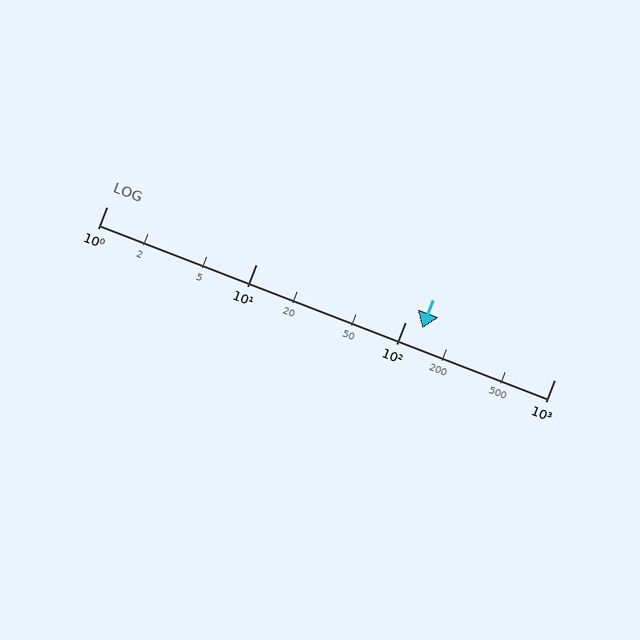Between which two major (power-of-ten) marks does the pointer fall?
The pointer is between 100 and 1000.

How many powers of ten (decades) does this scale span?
The scale spans 3 decades, from 1 to 1000.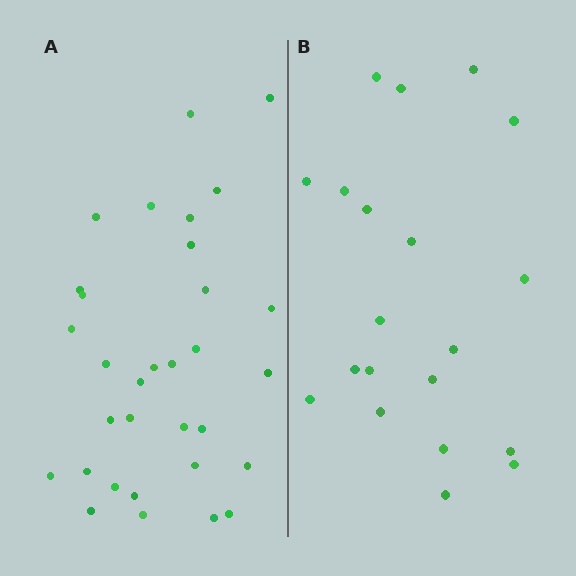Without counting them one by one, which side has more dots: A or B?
Region A (the left region) has more dots.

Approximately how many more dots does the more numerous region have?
Region A has roughly 12 or so more dots than region B.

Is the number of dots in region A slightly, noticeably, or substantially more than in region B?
Region A has substantially more. The ratio is roughly 1.6 to 1.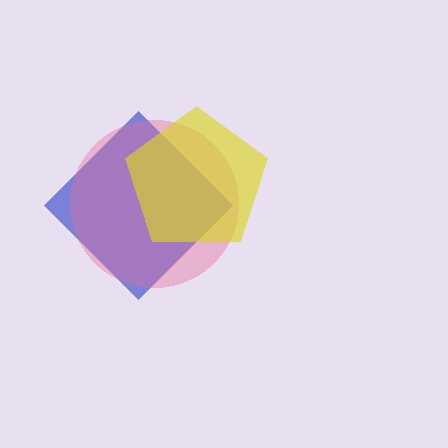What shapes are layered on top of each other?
The layered shapes are: a blue diamond, a pink circle, a yellow pentagon.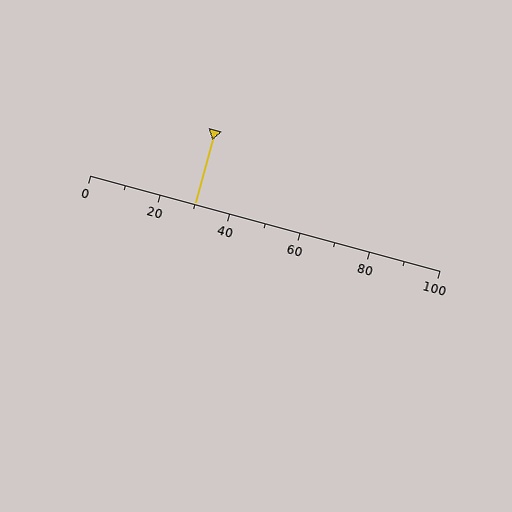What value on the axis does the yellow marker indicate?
The marker indicates approximately 30.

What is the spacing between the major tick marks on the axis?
The major ticks are spaced 20 apart.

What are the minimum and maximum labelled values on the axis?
The axis runs from 0 to 100.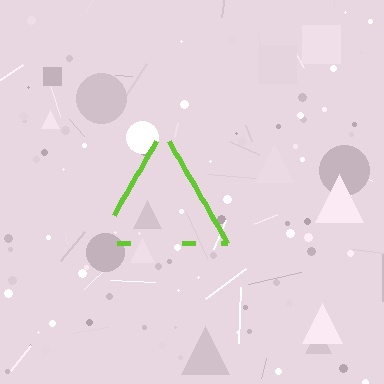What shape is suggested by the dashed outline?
The dashed outline suggests a triangle.